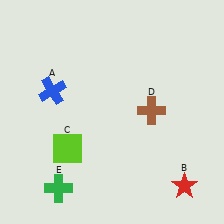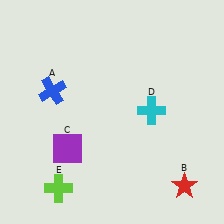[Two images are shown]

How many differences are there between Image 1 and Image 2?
There are 3 differences between the two images.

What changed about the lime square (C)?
In Image 1, C is lime. In Image 2, it changed to purple.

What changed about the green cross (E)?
In Image 1, E is green. In Image 2, it changed to lime.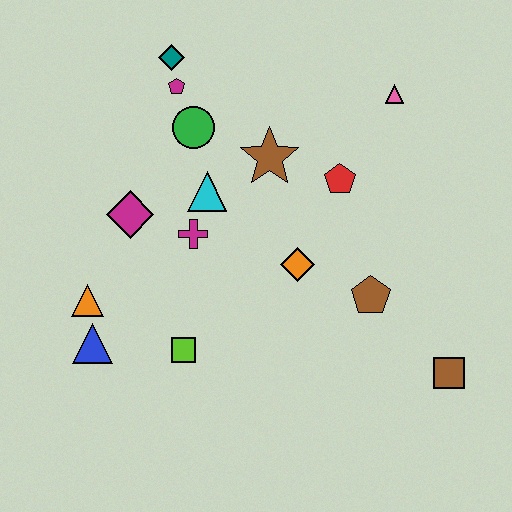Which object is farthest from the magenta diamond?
The brown square is farthest from the magenta diamond.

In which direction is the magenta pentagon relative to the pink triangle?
The magenta pentagon is to the left of the pink triangle.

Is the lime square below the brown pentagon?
Yes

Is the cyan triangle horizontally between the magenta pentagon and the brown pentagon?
Yes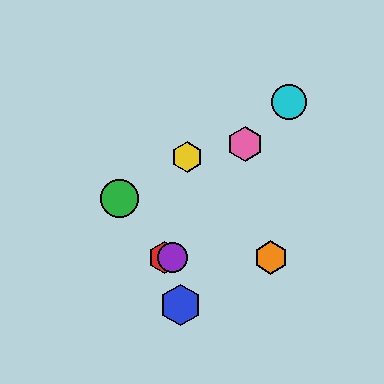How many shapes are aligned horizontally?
3 shapes (the red hexagon, the purple circle, the orange hexagon) are aligned horizontally.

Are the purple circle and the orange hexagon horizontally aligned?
Yes, both are at y≈257.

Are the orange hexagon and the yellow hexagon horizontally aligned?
No, the orange hexagon is at y≈257 and the yellow hexagon is at y≈157.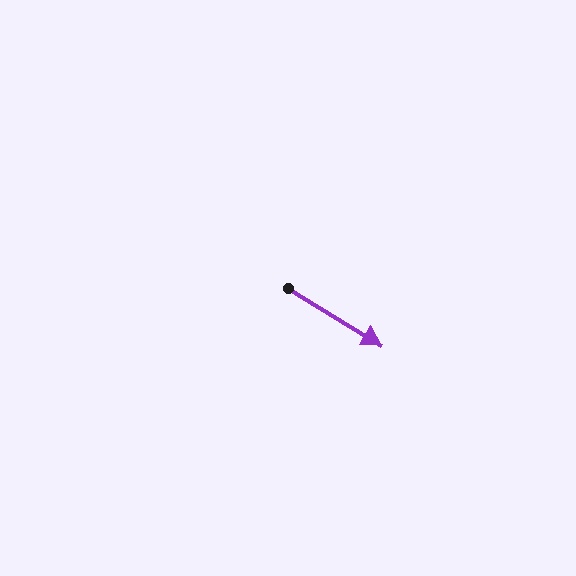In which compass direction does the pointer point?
Southeast.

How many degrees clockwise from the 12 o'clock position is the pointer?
Approximately 121 degrees.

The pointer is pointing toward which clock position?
Roughly 4 o'clock.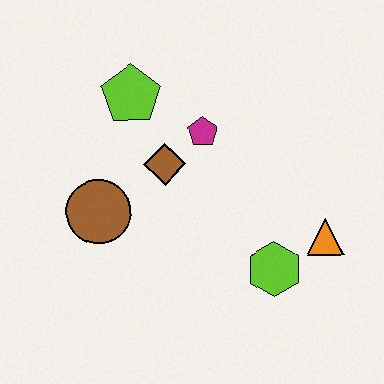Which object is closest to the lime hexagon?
The orange triangle is closest to the lime hexagon.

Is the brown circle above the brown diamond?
No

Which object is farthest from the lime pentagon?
The orange triangle is farthest from the lime pentagon.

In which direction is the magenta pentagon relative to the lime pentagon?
The magenta pentagon is to the right of the lime pentagon.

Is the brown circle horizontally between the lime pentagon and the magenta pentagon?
No